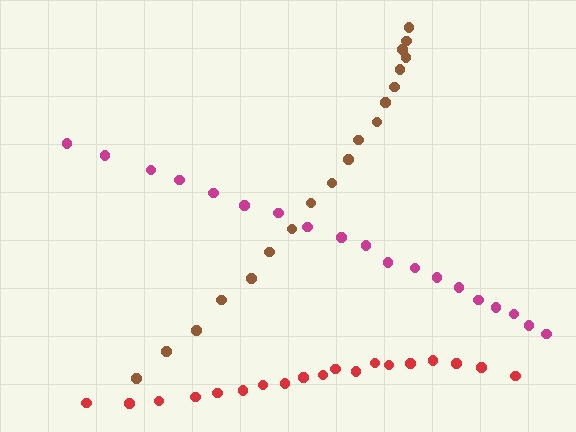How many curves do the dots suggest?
There are 3 distinct paths.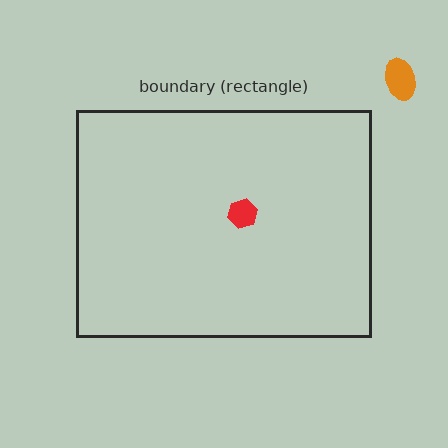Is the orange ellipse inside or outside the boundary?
Outside.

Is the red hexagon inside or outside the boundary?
Inside.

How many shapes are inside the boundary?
1 inside, 1 outside.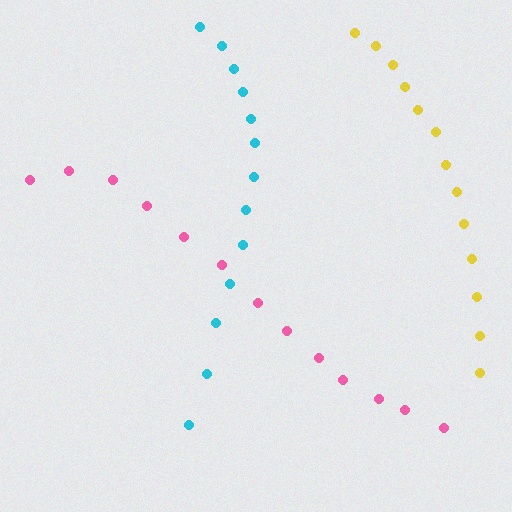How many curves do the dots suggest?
There are 3 distinct paths.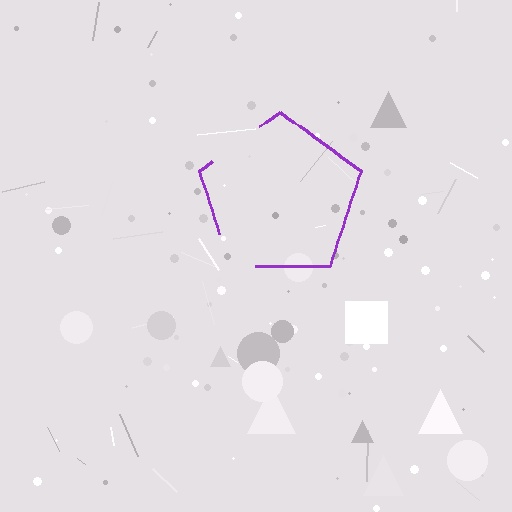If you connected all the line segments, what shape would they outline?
They would outline a pentagon.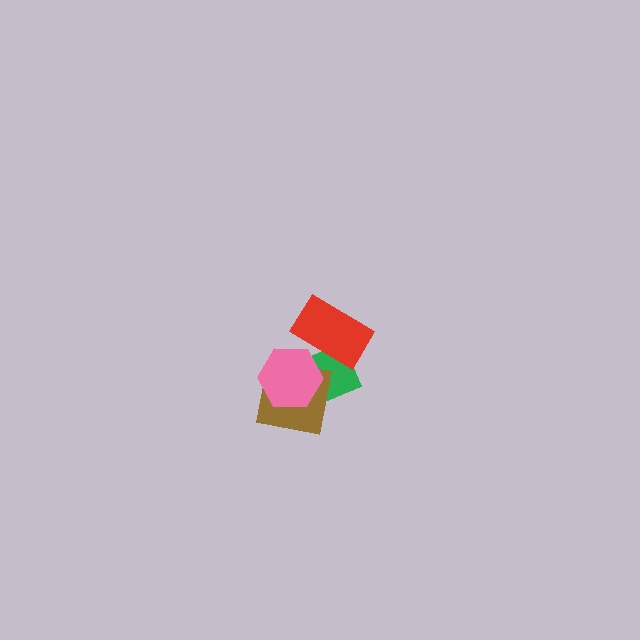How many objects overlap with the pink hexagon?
3 objects overlap with the pink hexagon.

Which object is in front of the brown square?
The pink hexagon is in front of the brown square.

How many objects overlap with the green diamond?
3 objects overlap with the green diamond.